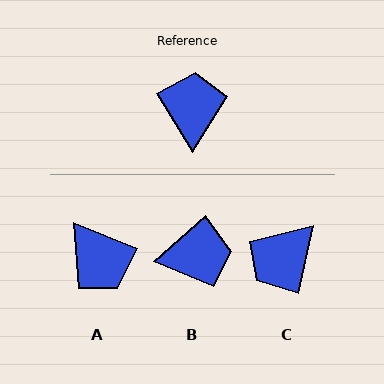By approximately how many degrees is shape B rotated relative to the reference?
Approximately 81 degrees clockwise.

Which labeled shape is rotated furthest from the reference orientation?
A, about 144 degrees away.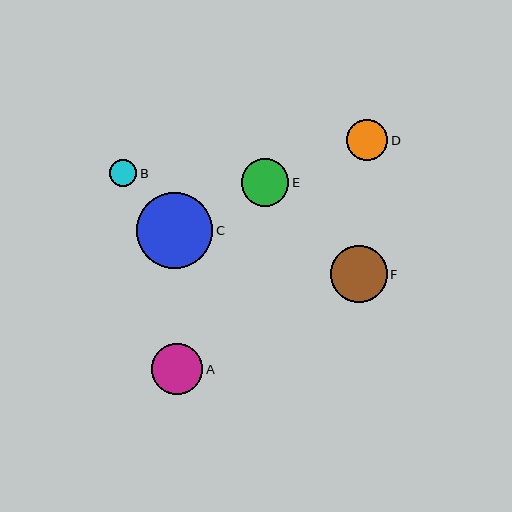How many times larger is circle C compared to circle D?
Circle C is approximately 1.9 times the size of circle D.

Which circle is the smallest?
Circle B is the smallest with a size of approximately 28 pixels.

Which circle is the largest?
Circle C is the largest with a size of approximately 76 pixels.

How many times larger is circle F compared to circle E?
Circle F is approximately 1.2 times the size of circle E.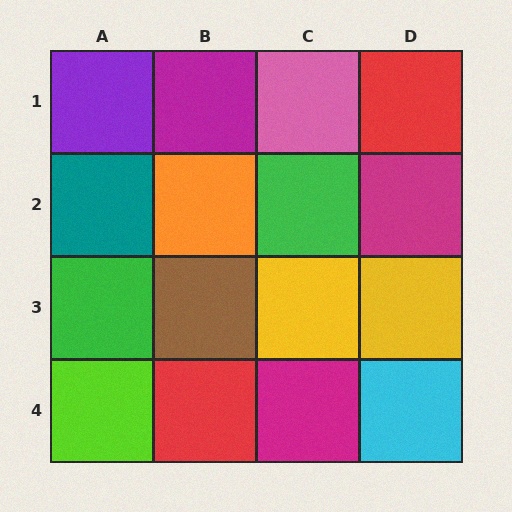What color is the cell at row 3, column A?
Green.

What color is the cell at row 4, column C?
Magenta.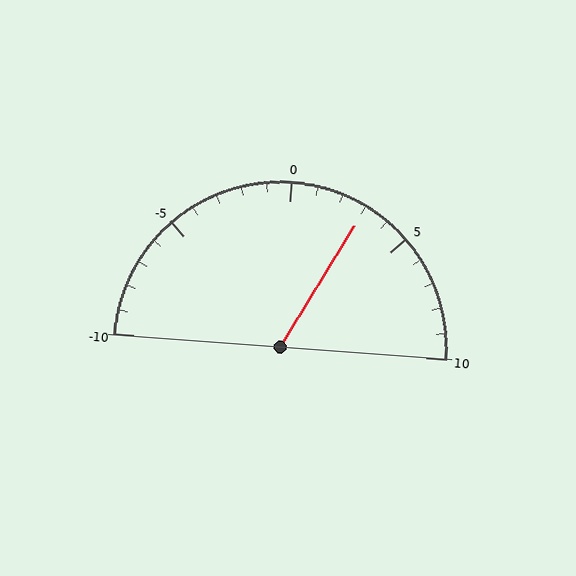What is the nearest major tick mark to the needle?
The nearest major tick mark is 5.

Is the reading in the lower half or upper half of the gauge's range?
The reading is in the upper half of the range (-10 to 10).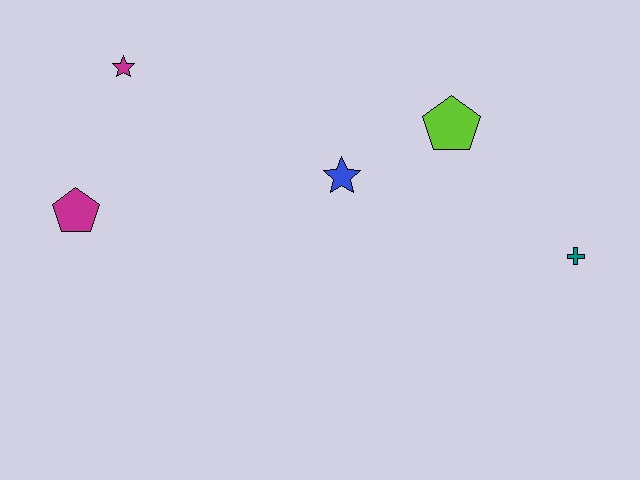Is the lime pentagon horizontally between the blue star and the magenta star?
No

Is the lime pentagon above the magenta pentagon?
Yes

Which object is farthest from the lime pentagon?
The magenta pentagon is farthest from the lime pentagon.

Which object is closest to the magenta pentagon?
The magenta star is closest to the magenta pentagon.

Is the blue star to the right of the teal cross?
No